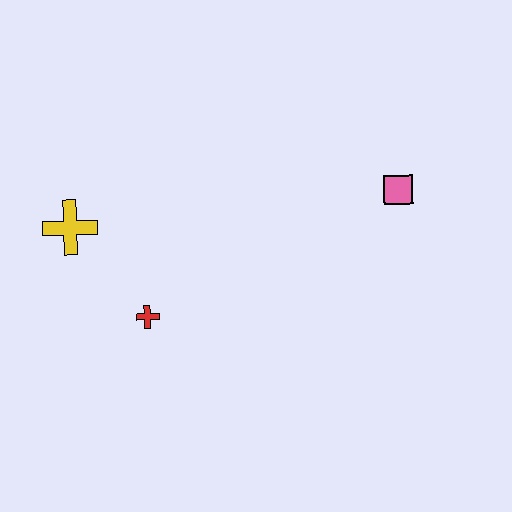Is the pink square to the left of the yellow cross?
No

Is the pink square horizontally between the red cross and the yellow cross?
No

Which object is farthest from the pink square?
The yellow cross is farthest from the pink square.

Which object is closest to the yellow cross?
The red cross is closest to the yellow cross.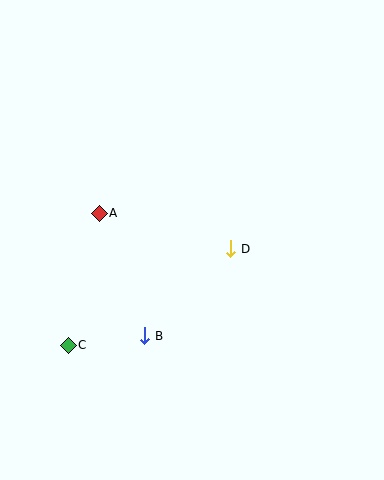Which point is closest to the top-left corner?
Point A is closest to the top-left corner.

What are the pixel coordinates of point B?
Point B is at (145, 336).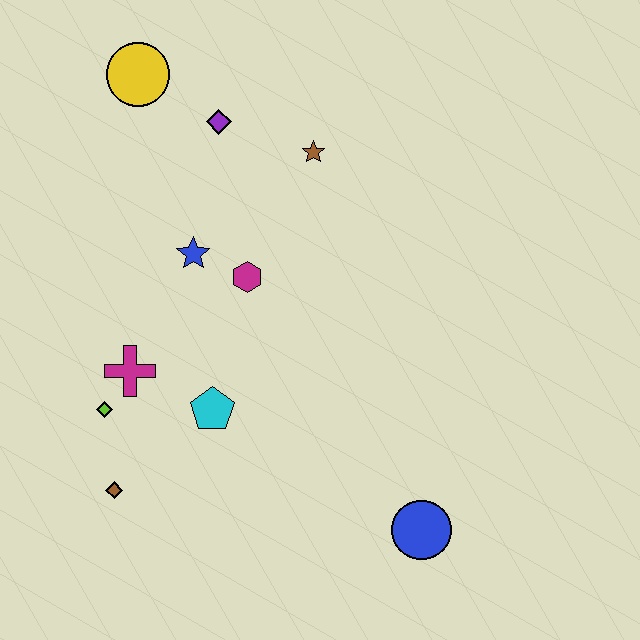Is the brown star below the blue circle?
No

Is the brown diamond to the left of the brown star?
Yes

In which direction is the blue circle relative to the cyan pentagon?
The blue circle is to the right of the cyan pentagon.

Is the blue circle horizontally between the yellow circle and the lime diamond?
No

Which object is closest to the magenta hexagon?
The blue star is closest to the magenta hexagon.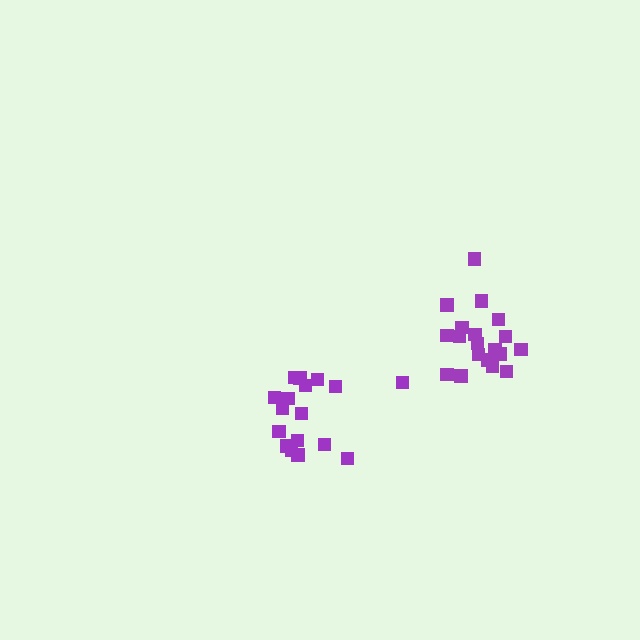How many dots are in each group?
Group 1: 17 dots, Group 2: 19 dots (36 total).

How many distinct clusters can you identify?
There are 2 distinct clusters.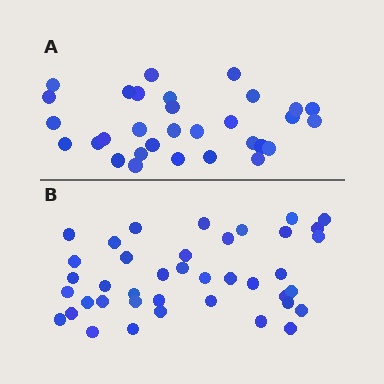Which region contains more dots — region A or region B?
Region B (the bottom region) has more dots.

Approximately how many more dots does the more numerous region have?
Region B has roughly 8 or so more dots than region A.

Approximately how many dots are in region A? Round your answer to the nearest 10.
About 30 dots. (The exact count is 31, which rounds to 30.)